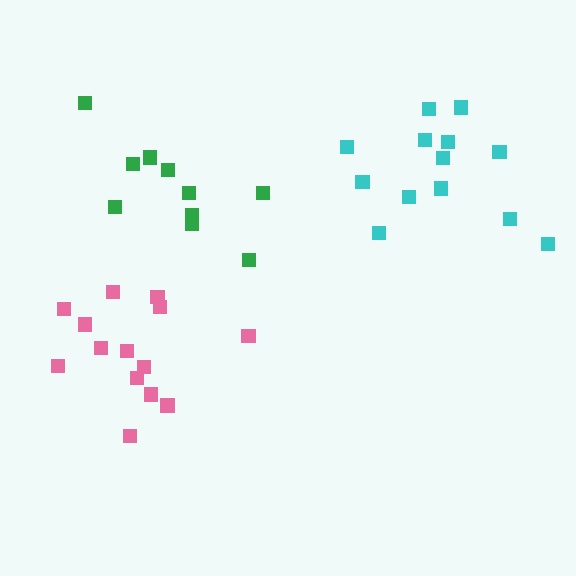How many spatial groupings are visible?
There are 3 spatial groupings.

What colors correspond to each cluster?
The clusters are colored: cyan, green, pink.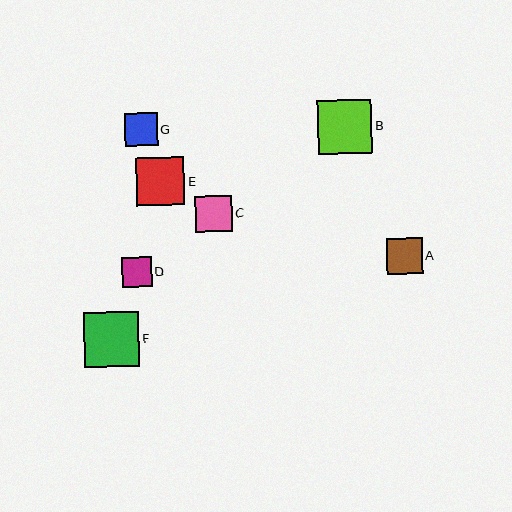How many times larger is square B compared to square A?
Square B is approximately 1.5 times the size of square A.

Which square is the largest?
Square F is the largest with a size of approximately 55 pixels.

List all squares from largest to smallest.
From largest to smallest: F, B, E, C, A, G, D.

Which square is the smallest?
Square D is the smallest with a size of approximately 30 pixels.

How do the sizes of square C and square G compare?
Square C and square G are approximately the same size.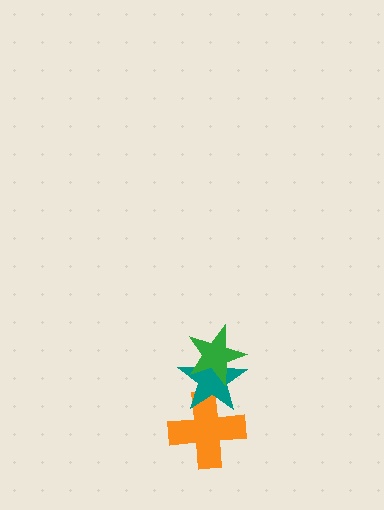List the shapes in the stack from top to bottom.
From top to bottom: the green star, the teal star, the orange cross.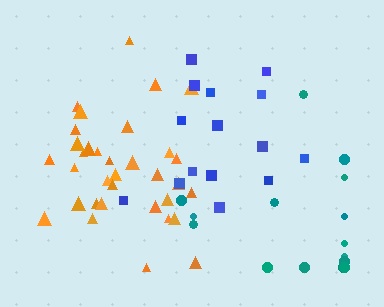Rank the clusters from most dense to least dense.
orange, blue, teal.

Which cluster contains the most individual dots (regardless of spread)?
Orange (35).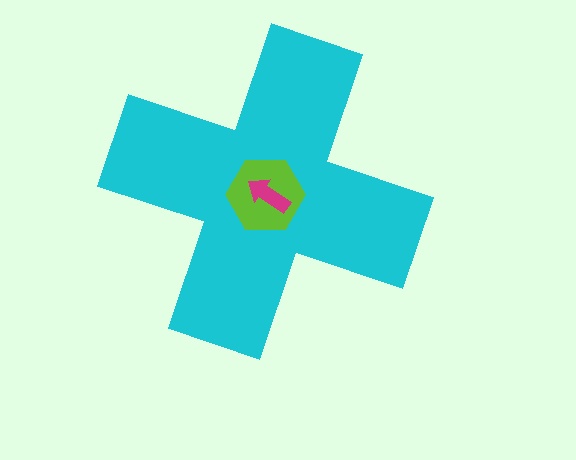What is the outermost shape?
The cyan cross.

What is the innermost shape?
The magenta arrow.